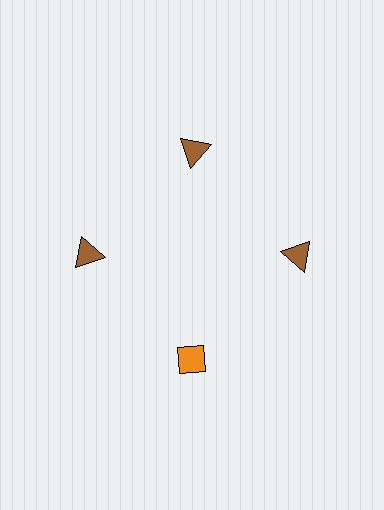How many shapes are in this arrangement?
There are 4 shapes arranged in a ring pattern.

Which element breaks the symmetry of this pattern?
The orange diamond at roughly the 6 o'clock position breaks the symmetry. All other shapes are brown triangles.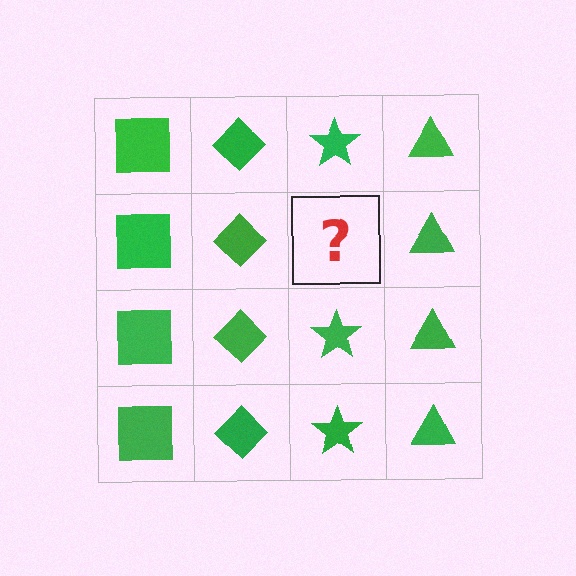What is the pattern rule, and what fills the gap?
The rule is that each column has a consistent shape. The gap should be filled with a green star.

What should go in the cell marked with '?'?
The missing cell should contain a green star.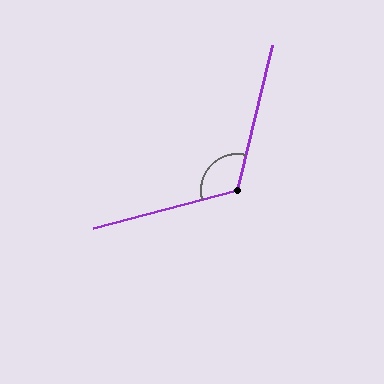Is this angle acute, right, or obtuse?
It is obtuse.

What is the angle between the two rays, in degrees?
Approximately 118 degrees.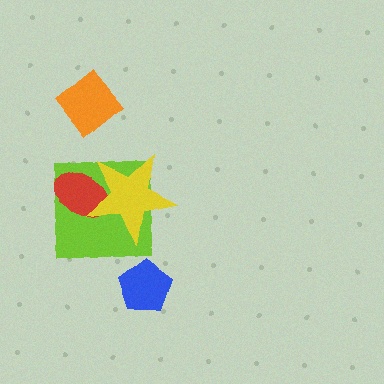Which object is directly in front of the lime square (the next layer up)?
The red ellipse is directly in front of the lime square.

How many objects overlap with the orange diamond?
0 objects overlap with the orange diamond.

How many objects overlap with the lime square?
2 objects overlap with the lime square.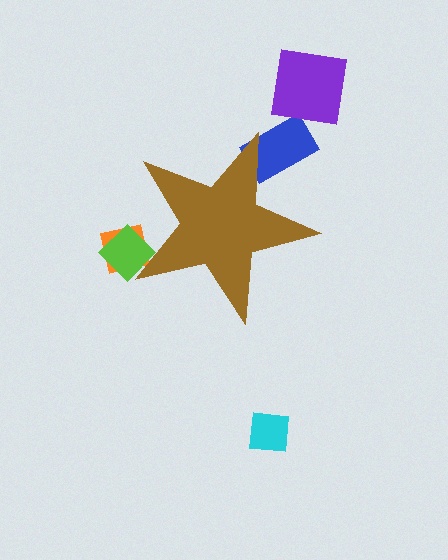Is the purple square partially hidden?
No, the purple square is fully visible.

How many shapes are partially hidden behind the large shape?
3 shapes are partially hidden.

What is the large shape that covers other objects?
A brown star.